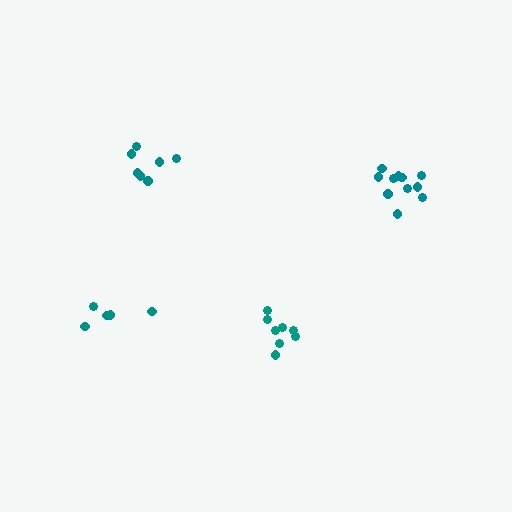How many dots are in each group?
Group 1: 8 dots, Group 2: 11 dots, Group 3: 7 dots, Group 4: 5 dots (31 total).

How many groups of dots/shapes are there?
There are 4 groups.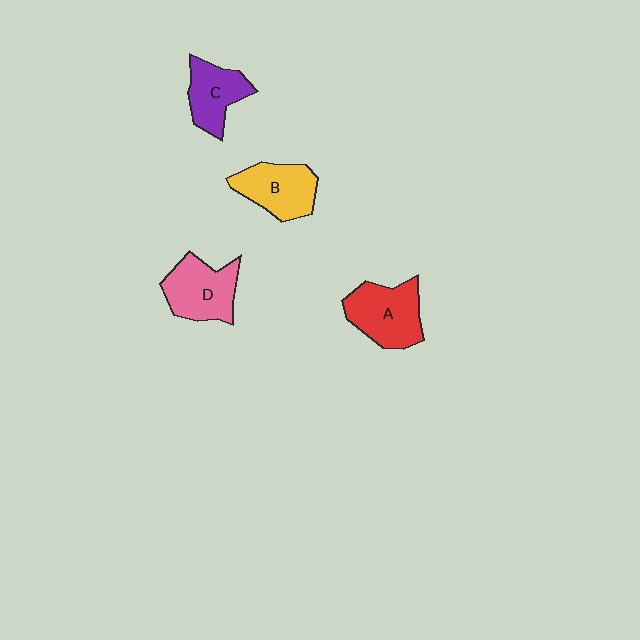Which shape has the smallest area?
Shape C (purple).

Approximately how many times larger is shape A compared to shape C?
Approximately 1.3 times.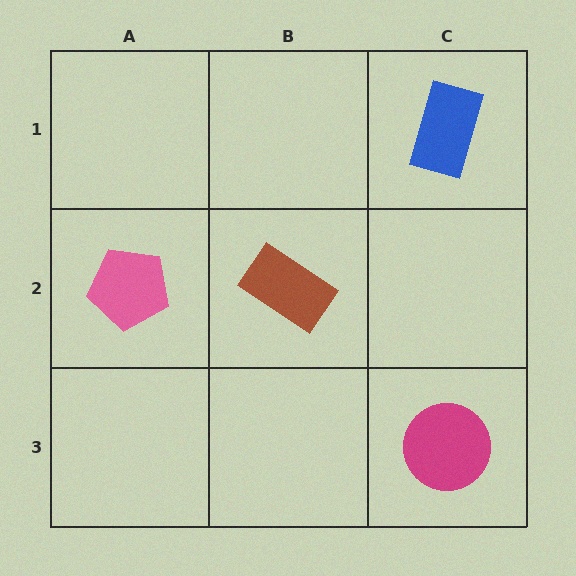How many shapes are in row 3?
1 shape.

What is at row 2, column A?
A pink pentagon.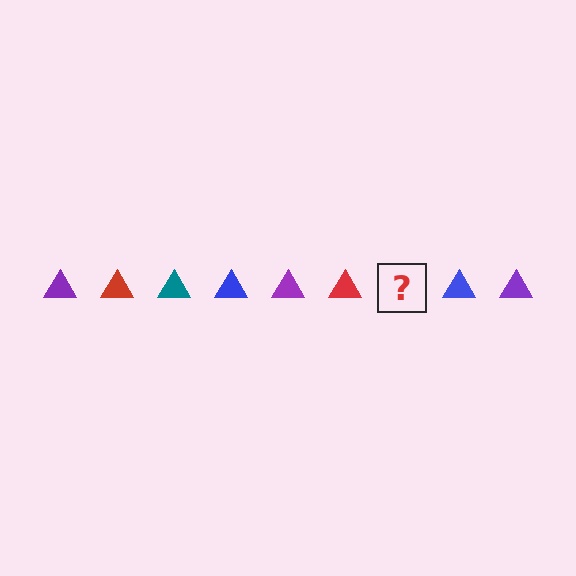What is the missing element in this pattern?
The missing element is a teal triangle.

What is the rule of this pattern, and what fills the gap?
The rule is that the pattern cycles through purple, red, teal, blue triangles. The gap should be filled with a teal triangle.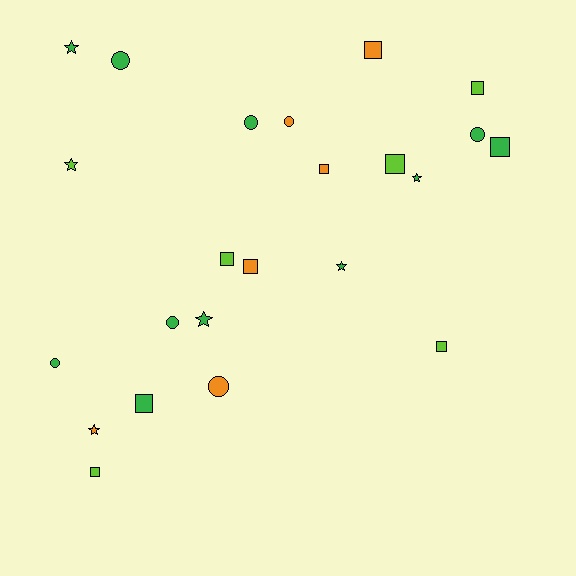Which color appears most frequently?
Green, with 11 objects.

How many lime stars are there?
There is 1 lime star.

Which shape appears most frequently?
Square, with 10 objects.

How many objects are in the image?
There are 23 objects.